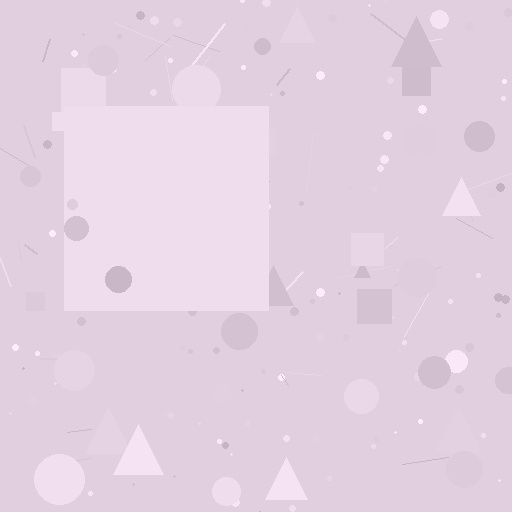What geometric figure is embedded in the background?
A square is embedded in the background.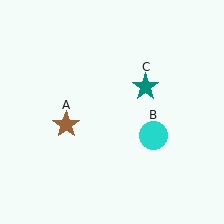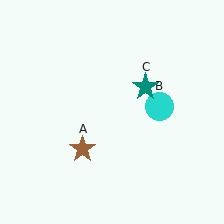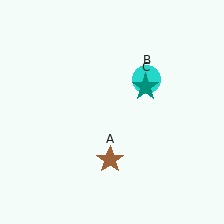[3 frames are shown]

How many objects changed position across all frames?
2 objects changed position: brown star (object A), cyan circle (object B).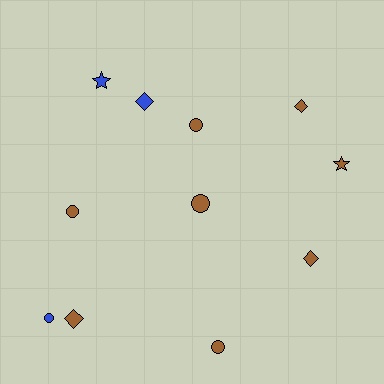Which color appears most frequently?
Brown, with 8 objects.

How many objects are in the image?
There are 11 objects.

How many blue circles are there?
There is 1 blue circle.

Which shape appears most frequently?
Circle, with 5 objects.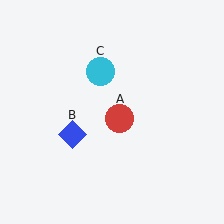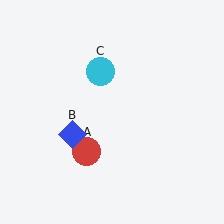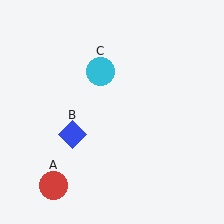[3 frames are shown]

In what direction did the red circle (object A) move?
The red circle (object A) moved down and to the left.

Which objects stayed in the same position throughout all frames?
Blue diamond (object B) and cyan circle (object C) remained stationary.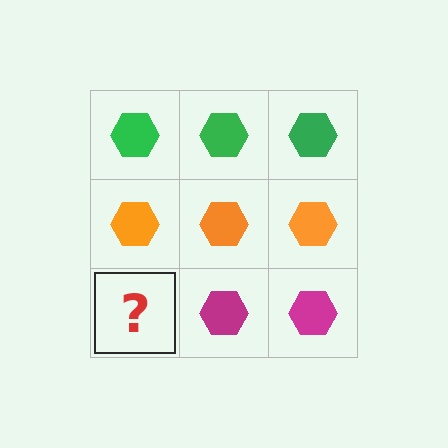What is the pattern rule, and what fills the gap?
The rule is that each row has a consistent color. The gap should be filled with a magenta hexagon.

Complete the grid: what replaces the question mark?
The question mark should be replaced with a magenta hexagon.